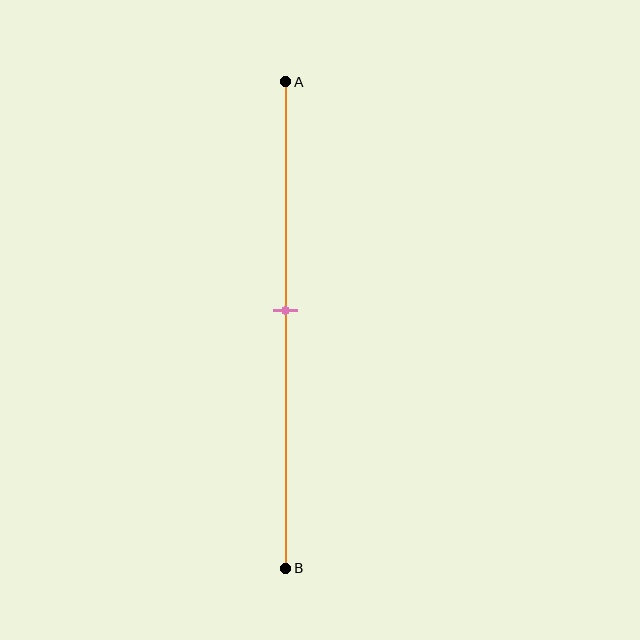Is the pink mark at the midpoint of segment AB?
No, the mark is at about 45% from A, not at the 50% midpoint.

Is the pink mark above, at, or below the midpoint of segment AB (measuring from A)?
The pink mark is above the midpoint of segment AB.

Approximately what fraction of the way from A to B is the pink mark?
The pink mark is approximately 45% of the way from A to B.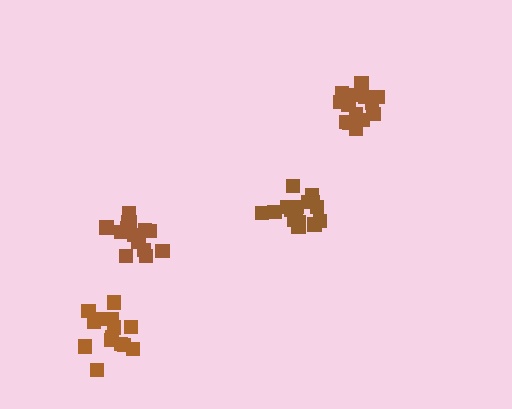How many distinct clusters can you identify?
There are 4 distinct clusters.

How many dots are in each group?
Group 1: 17 dots, Group 2: 14 dots, Group 3: 14 dots, Group 4: 16 dots (61 total).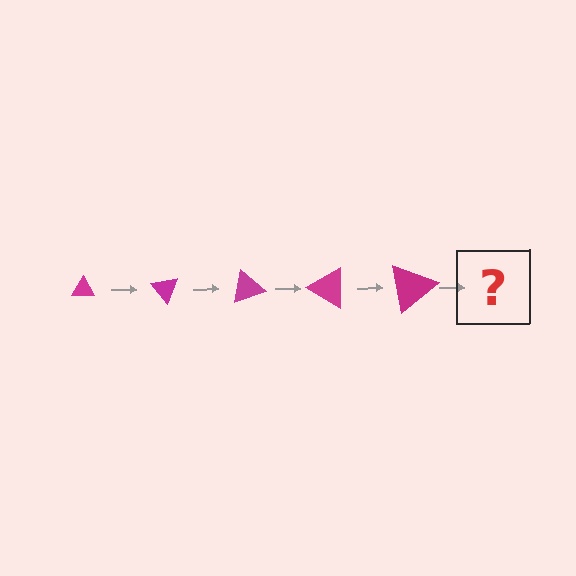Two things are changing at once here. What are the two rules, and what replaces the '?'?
The two rules are that the triangle grows larger each step and it rotates 50 degrees each step. The '?' should be a triangle, larger than the previous one and rotated 250 degrees from the start.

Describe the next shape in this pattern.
It should be a triangle, larger than the previous one and rotated 250 degrees from the start.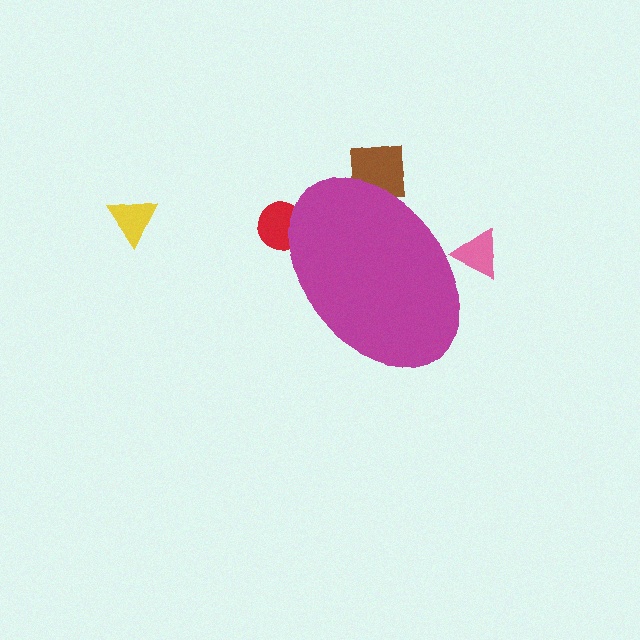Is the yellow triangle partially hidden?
No, the yellow triangle is fully visible.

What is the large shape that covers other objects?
A magenta ellipse.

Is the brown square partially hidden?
Yes, the brown square is partially hidden behind the magenta ellipse.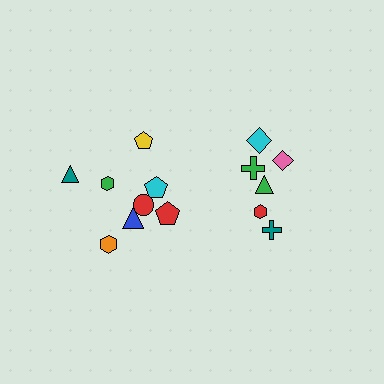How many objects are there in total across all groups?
There are 14 objects.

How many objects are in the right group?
There are 6 objects.